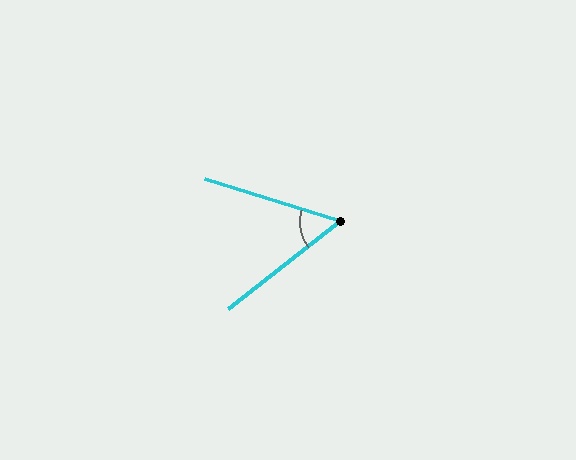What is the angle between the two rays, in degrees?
Approximately 55 degrees.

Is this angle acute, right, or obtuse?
It is acute.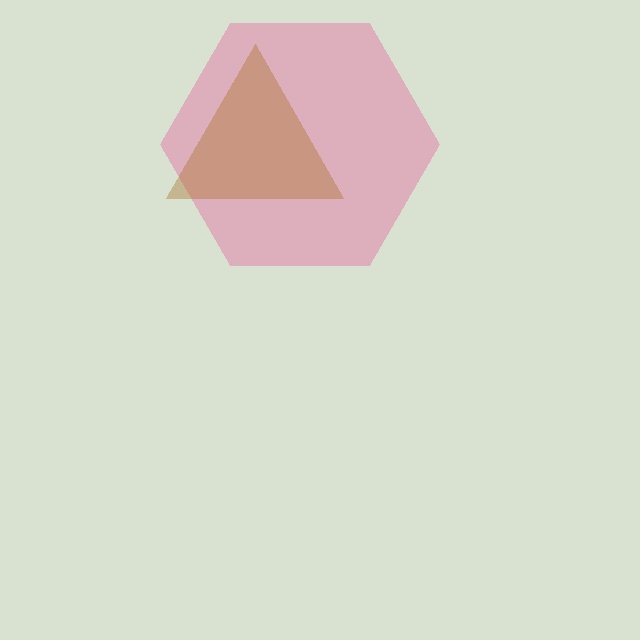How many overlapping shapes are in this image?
There are 2 overlapping shapes in the image.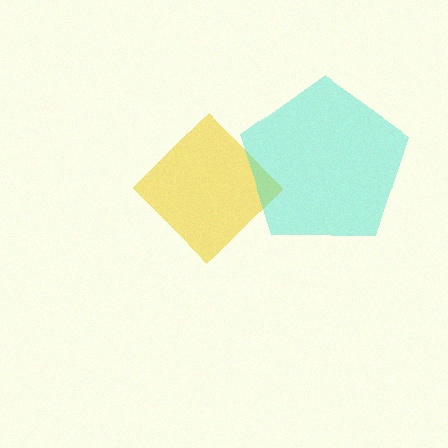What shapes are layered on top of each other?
The layered shapes are: a yellow diamond, a cyan pentagon.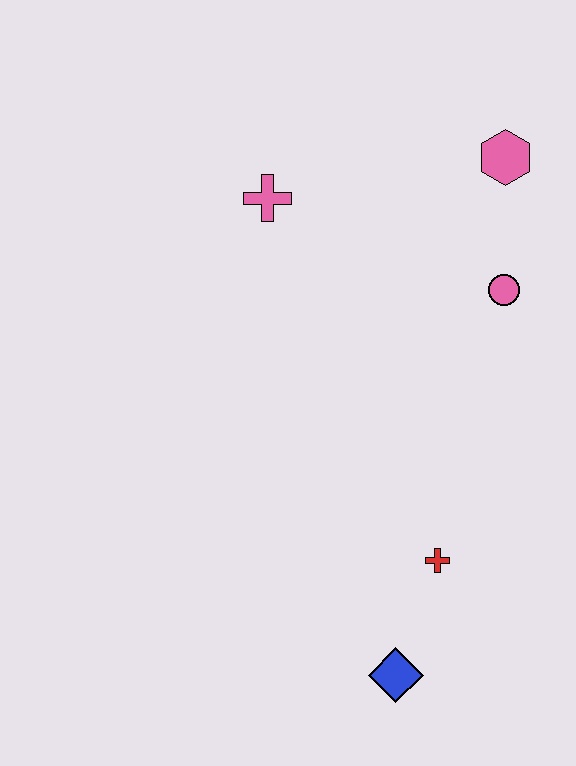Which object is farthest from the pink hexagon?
The blue diamond is farthest from the pink hexagon.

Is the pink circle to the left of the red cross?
No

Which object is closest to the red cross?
The blue diamond is closest to the red cross.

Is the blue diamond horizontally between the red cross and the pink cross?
Yes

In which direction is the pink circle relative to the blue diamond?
The pink circle is above the blue diamond.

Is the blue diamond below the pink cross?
Yes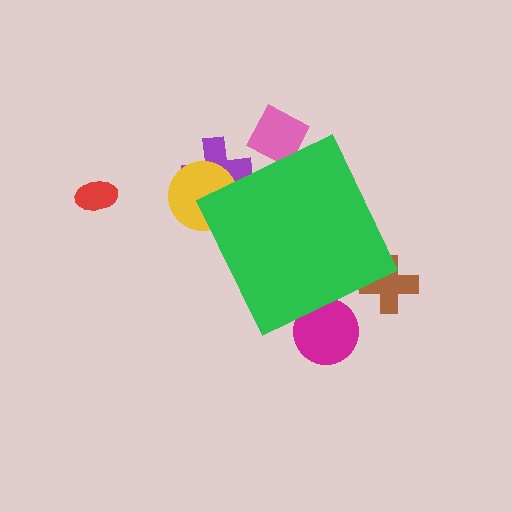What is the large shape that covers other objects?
A green diamond.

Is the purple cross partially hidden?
Yes, the purple cross is partially hidden behind the green diamond.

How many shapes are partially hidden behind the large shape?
5 shapes are partially hidden.